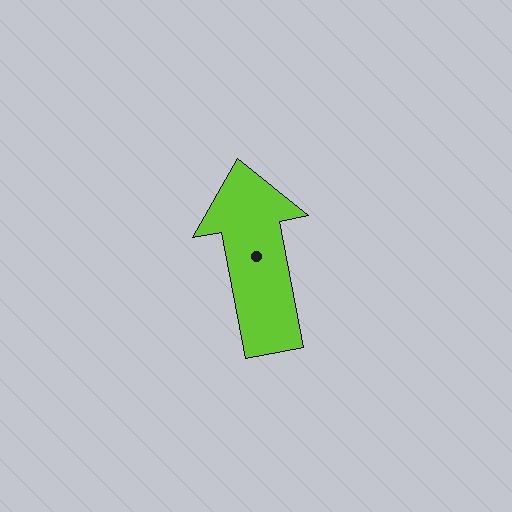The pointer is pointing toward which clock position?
Roughly 12 o'clock.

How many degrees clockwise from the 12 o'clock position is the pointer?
Approximately 349 degrees.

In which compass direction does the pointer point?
North.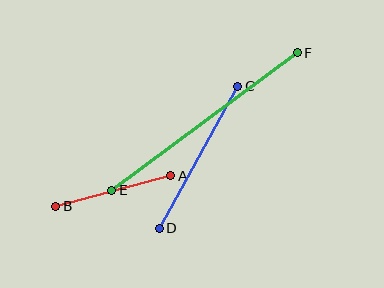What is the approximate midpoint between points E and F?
The midpoint is at approximately (205, 122) pixels.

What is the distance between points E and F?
The distance is approximately 231 pixels.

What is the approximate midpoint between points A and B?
The midpoint is at approximately (113, 191) pixels.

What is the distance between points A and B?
The distance is approximately 118 pixels.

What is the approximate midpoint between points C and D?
The midpoint is at approximately (198, 157) pixels.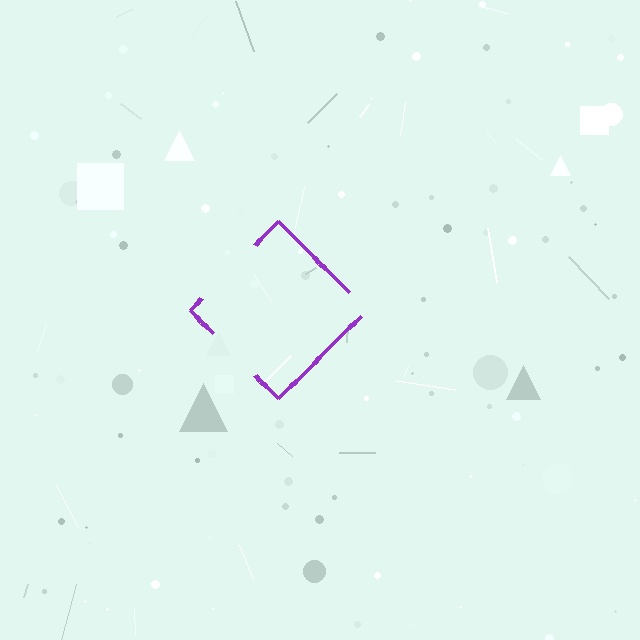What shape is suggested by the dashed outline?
The dashed outline suggests a diamond.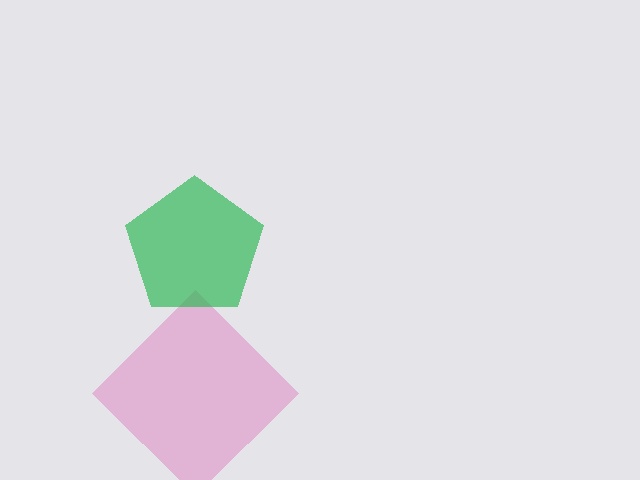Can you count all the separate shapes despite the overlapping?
Yes, there are 2 separate shapes.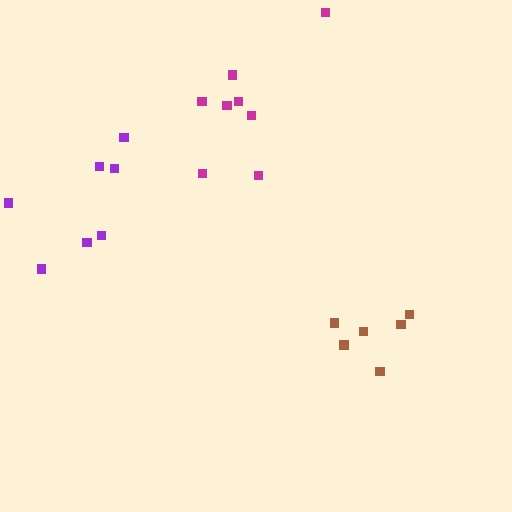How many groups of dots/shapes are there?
There are 3 groups.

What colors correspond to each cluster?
The clusters are colored: magenta, purple, brown.